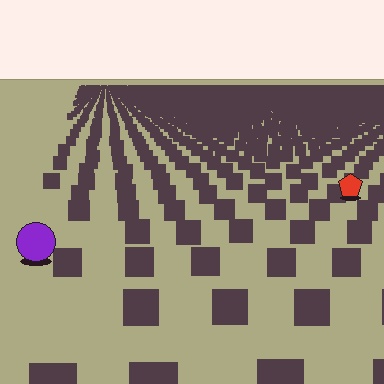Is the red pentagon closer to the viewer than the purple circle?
No. The purple circle is closer — you can tell from the texture gradient: the ground texture is coarser near it.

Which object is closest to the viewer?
The purple circle is closest. The texture marks near it are larger and more spread out.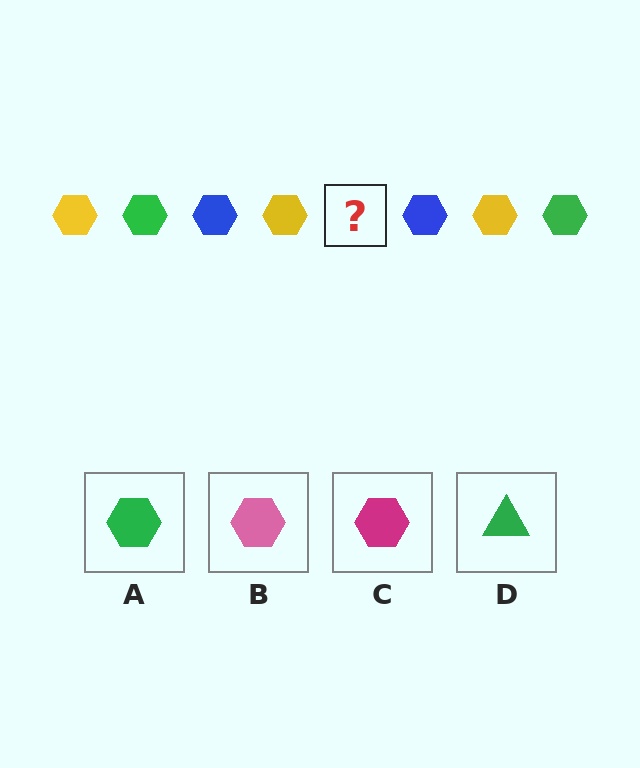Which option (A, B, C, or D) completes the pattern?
A.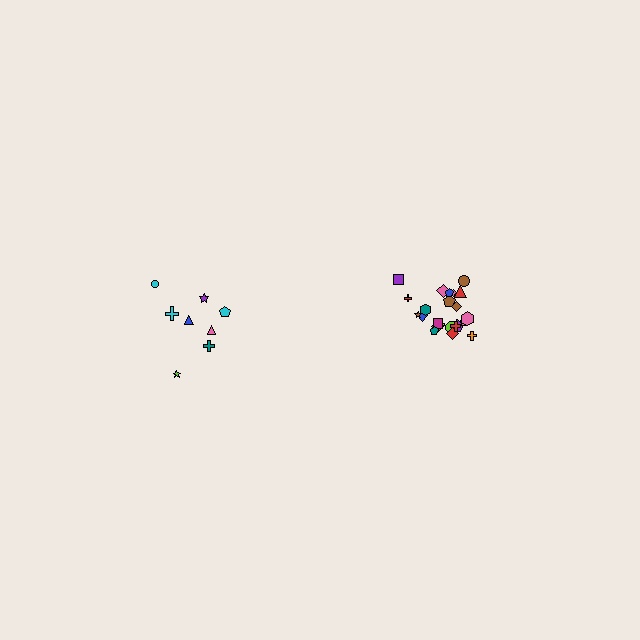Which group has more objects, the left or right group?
The right group.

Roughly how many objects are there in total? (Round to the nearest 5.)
Roughly 35 objects in total.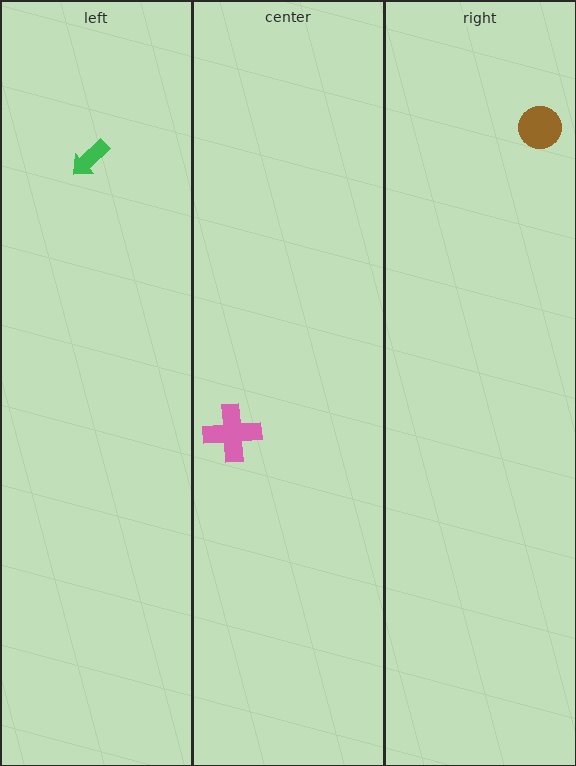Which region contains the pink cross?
The center region.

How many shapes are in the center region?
1.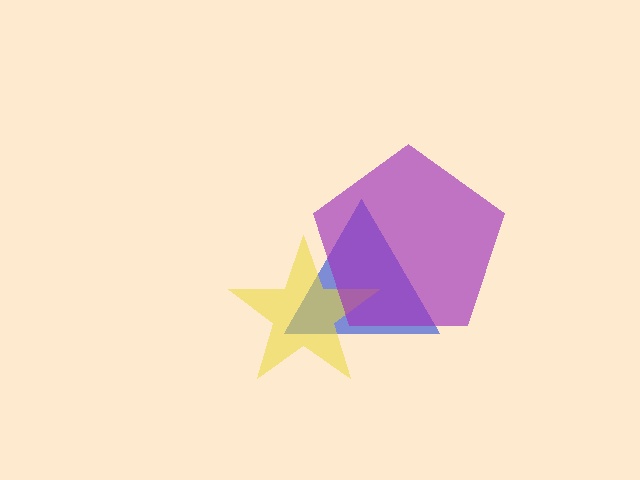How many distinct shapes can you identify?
There are 3 distinct shapes: a blue triangle, a yellow star, a purple pentagon.